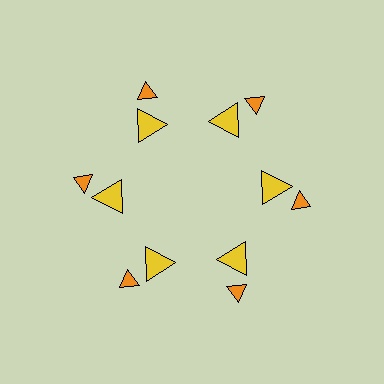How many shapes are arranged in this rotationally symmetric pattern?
There are 12 shapes, arranged in 6 groups of 2.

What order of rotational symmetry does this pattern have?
This pattern has 6-fold rotational symmetry.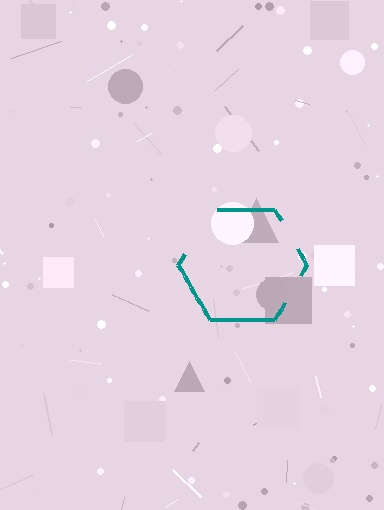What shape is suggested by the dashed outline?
The dashed outline suggests a hexagon.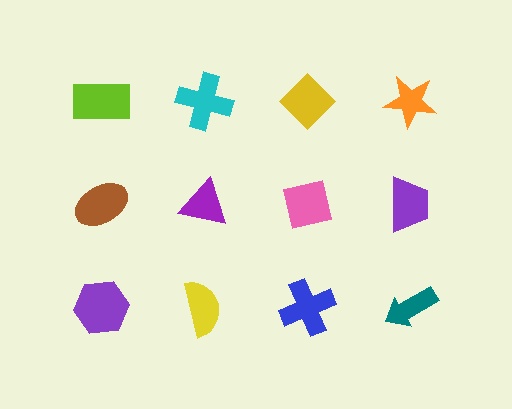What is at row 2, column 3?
A pink square.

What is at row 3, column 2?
A yellow semicircle.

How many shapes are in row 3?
4 shapes.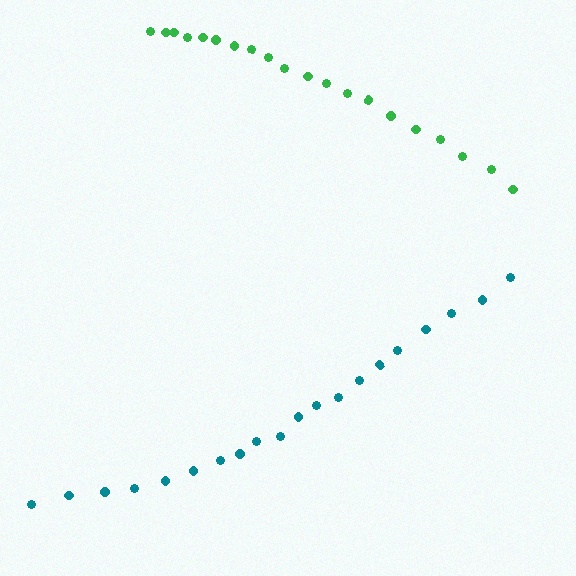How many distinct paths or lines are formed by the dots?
There are 2 distinct paths.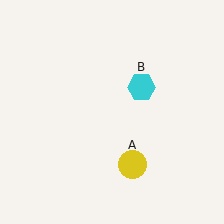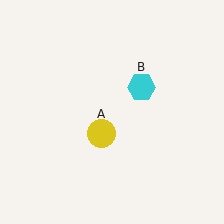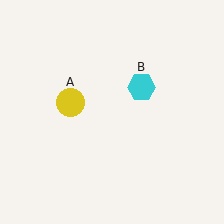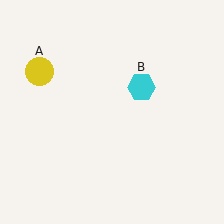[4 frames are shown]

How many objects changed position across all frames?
1 object changed position: yellow circle (object A).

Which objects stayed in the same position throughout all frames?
Cyan hexagon (object B) remained stationary.